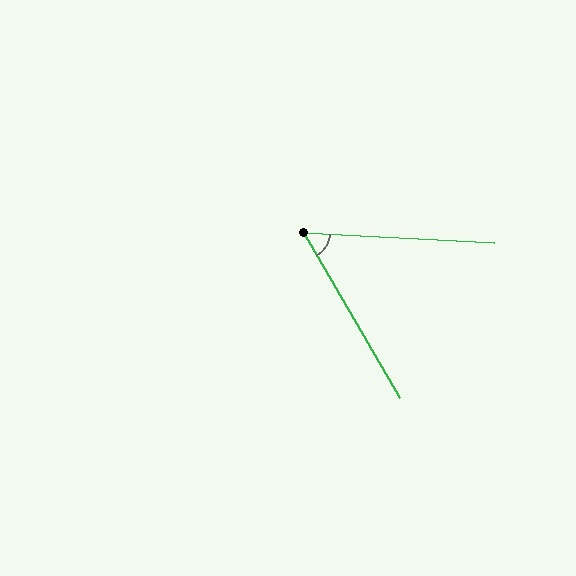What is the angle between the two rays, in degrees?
Approximately 57 degrees.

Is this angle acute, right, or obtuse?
It is acute.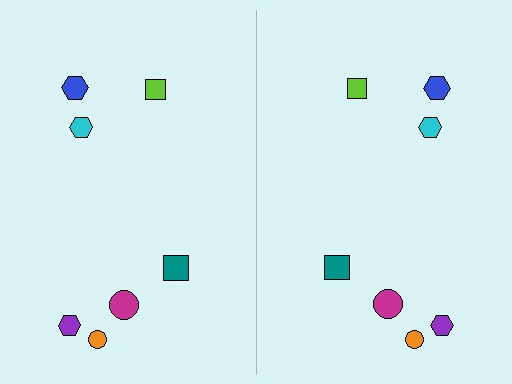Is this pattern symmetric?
Yes, this pattern has bilateral (reflection) symmetry.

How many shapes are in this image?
There are 14 shapes in this image.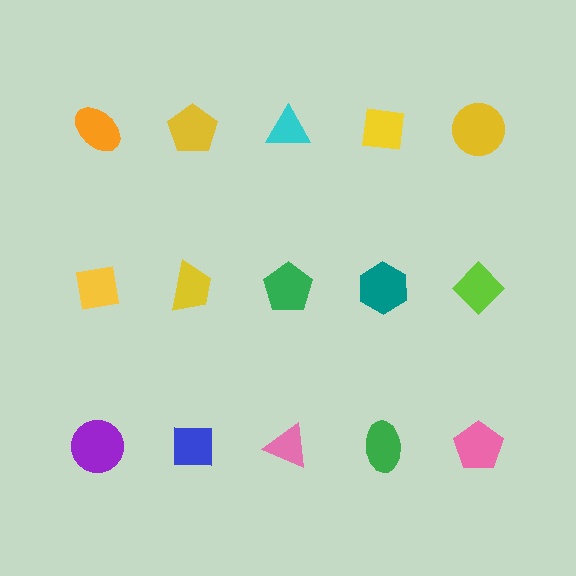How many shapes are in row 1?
5 shapes.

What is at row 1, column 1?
An orange ellipse.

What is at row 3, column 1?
A purple circle.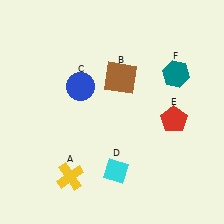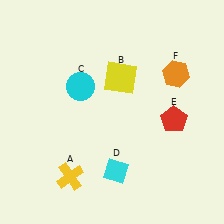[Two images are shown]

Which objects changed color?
B changed from brown to yellow. C changed from blue to cyan. F changed from teal to orange.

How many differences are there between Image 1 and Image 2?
There are 3 differences between the two images.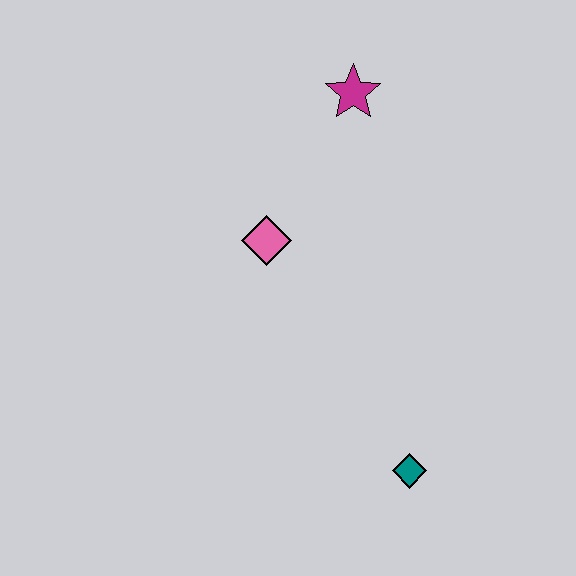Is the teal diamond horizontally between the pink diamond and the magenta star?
No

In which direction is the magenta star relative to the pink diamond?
The magenta star is above the pink diamond.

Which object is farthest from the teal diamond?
The magenta star is farthest from the teal diamond.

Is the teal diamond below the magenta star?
Yes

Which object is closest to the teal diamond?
The pink diamond is closest to the teal diamond.